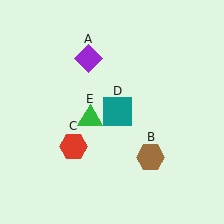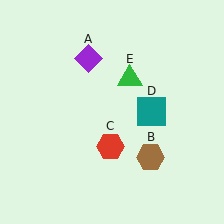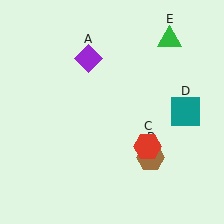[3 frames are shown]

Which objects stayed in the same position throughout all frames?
Purple diamond (object A) and brown hexagon (object B) remained stationary.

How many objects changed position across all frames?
3 objects changed position: red hexagon (object C), teal square (object D), green triangle (object E).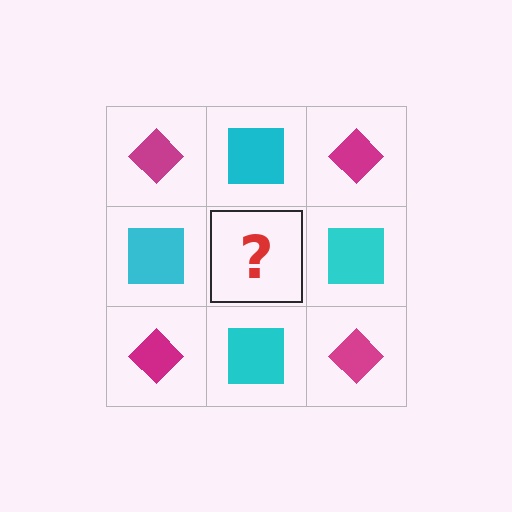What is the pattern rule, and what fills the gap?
The rule is that it alternates magenta diamond and cyan square in a checkerboard pattern. The gap should be filled with a magenta diamond.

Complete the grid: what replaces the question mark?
The question mark should be replaced with a magenta diamond.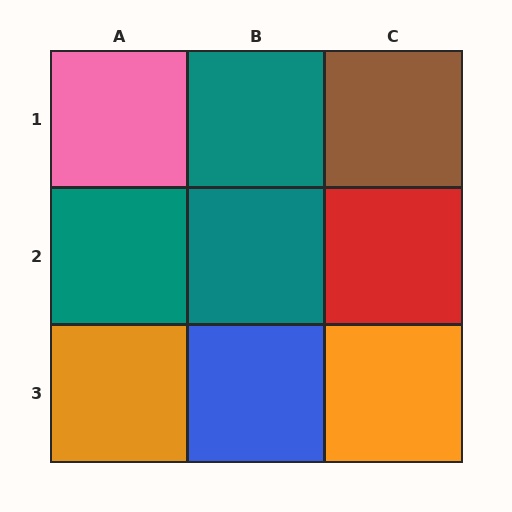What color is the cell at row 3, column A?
Orange.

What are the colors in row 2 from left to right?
Teal, teal, red.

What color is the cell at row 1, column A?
Pink.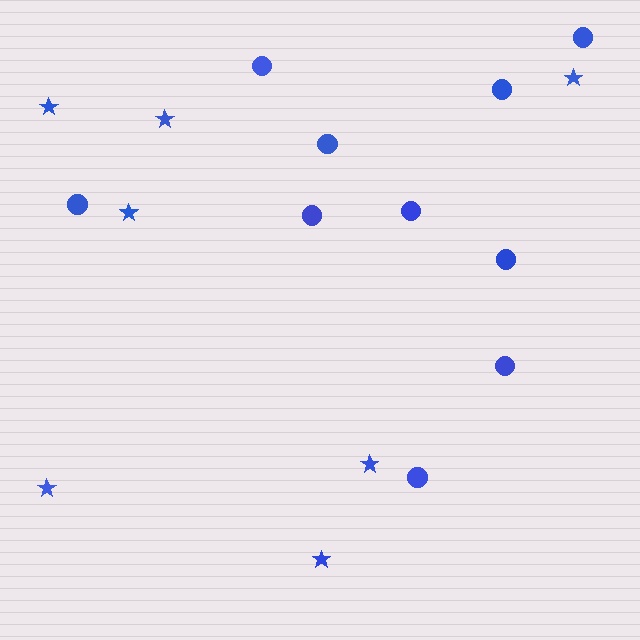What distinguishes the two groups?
There are 2 groups: one group of circles (10) and one group of stars (7).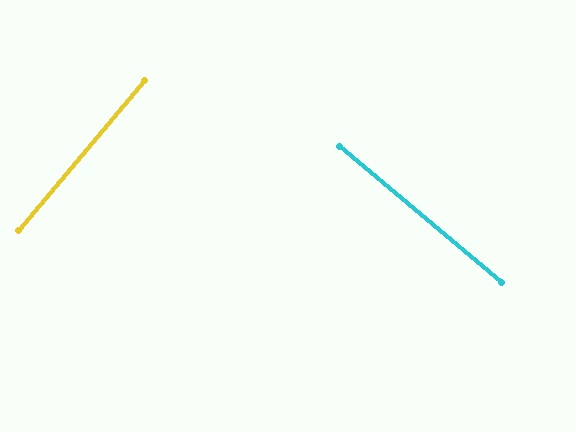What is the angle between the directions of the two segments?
Approximately 90 degrees.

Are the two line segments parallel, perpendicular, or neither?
Perpendicular — they meet at approximately 90°.